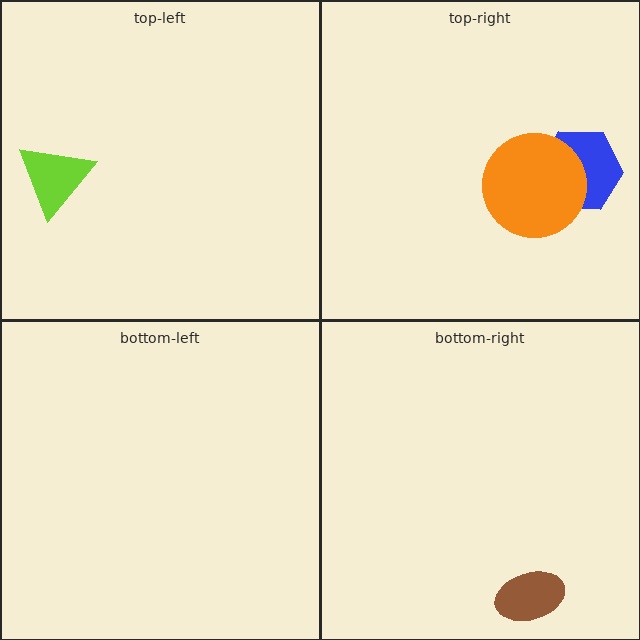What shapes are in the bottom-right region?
The brown ellipse.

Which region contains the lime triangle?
The top-left region.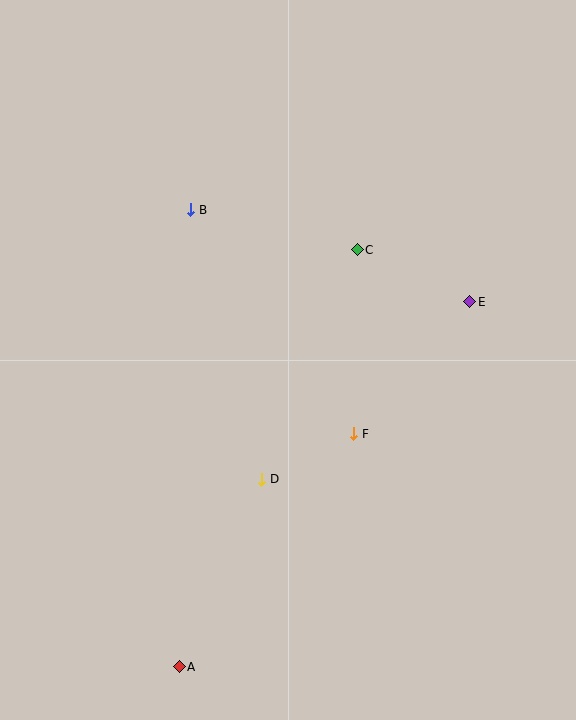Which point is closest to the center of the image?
Point F at (354, 434) is closest to the center.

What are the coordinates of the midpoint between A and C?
The midpoint between A and C is at (268, 458).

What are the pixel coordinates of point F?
Point F is at (354, 434).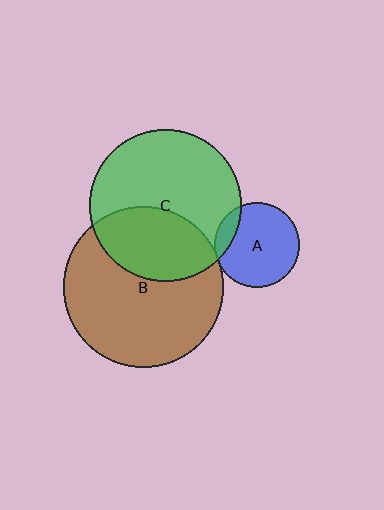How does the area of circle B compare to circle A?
Approximately 3.6 times.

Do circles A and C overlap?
Yes.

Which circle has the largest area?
Circle B (brown).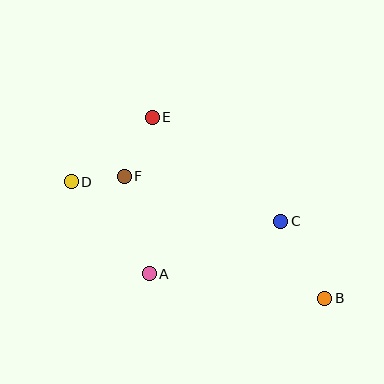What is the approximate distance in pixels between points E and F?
The distance between E and F is approximately 65 pixels.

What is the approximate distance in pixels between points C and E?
The distance between C and E is approximately 165 pixels.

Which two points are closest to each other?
Points D and F are closest to each other.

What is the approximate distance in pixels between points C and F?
The distance between C and F is approximately 163 pixels.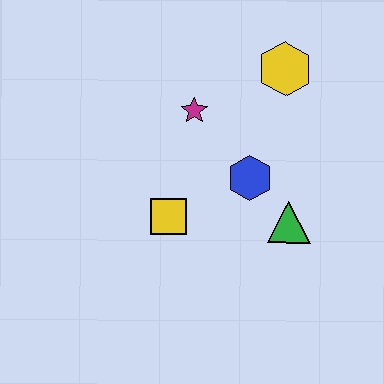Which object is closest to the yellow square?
The blue hexagon is closest to the yellow square.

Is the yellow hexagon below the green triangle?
No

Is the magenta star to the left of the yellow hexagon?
Yes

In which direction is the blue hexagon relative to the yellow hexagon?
The blue hexagon is below the yellow hexagon.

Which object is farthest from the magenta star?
The green triangle is farthest from the magenta star.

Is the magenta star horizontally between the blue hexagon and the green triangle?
No